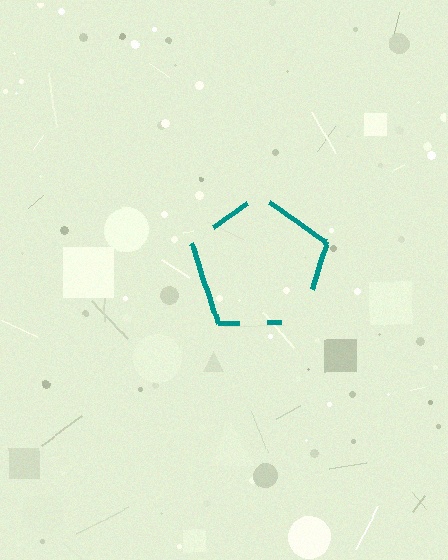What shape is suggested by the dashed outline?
The dashed outline suggests a pentagon.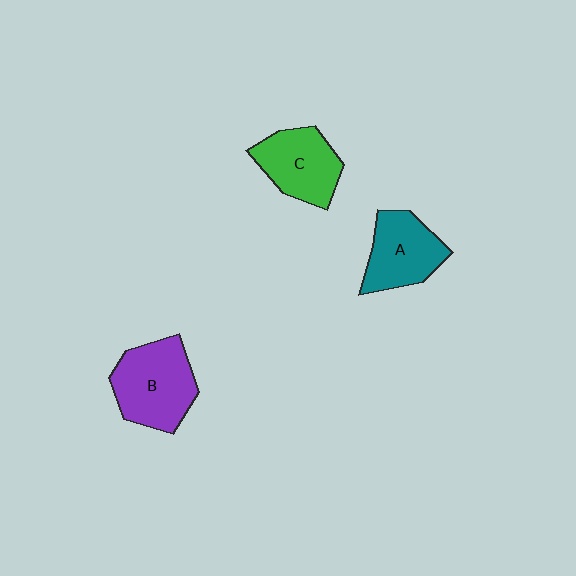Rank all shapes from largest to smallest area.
From largest to smallest: B (purple), C (green), A (teal).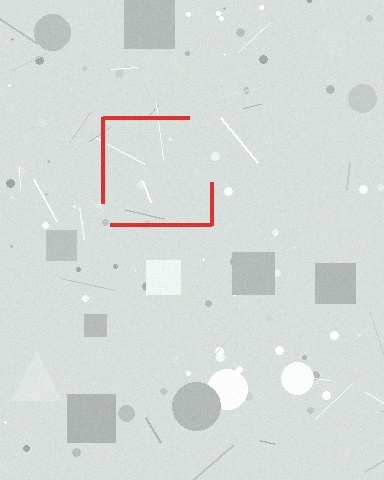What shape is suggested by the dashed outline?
The dashed outline suggests a square.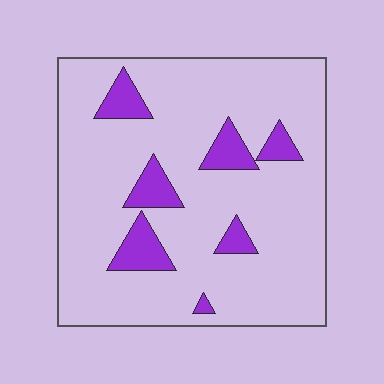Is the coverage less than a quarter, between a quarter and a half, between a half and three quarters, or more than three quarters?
Less than a quarter.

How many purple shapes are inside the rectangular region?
7.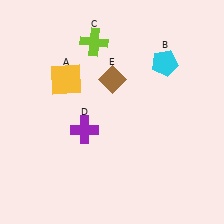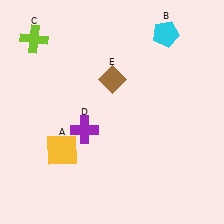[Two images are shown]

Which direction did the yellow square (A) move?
The yellow square (A) moved down.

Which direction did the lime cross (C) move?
The lime cross (C) moved left.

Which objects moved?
The objects that moved are: the yellow square (A), the cyan pentagon (B), the lime cross (C).